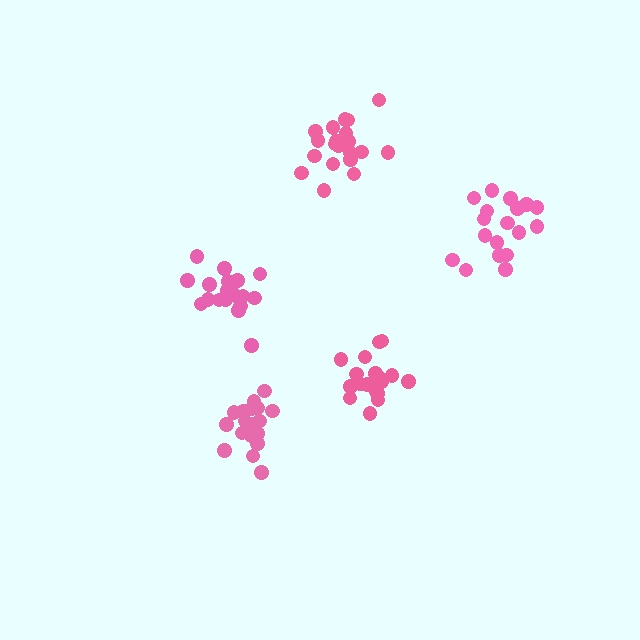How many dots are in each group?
Group 1: 18 dots, Group 2: 19 dots, Group 3: 19 dots, Group 4: 21 dots, Group 5: 18 dots (95 total).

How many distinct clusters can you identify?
There are 5 distinct clusters.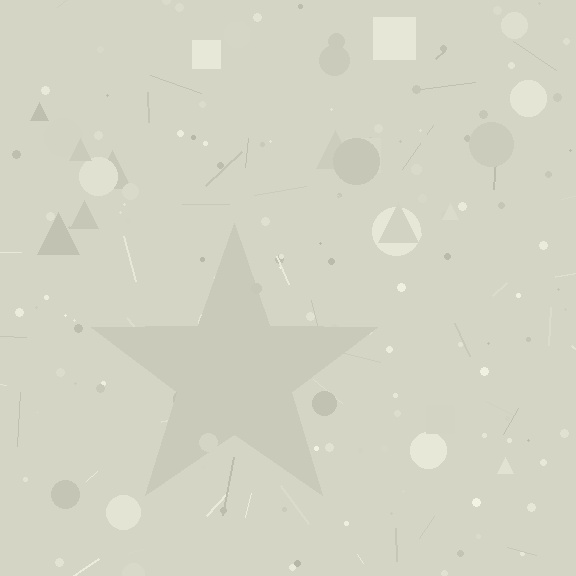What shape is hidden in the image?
A star is hidden in the image.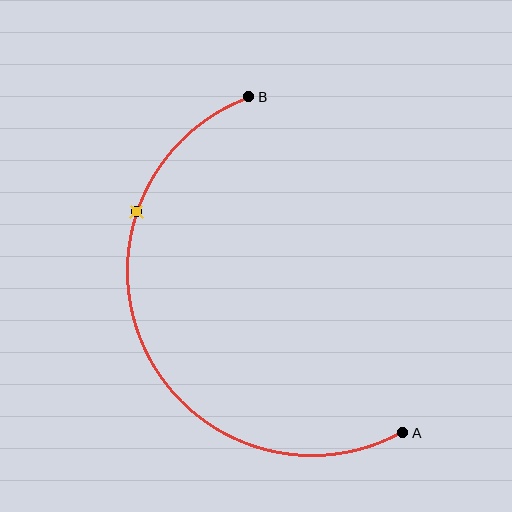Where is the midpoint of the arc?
The arc midpoint is the point on the curve farthest from the straight line joining A and B. It sits to the left of that line.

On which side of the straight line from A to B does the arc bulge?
The arc bulges to the left of the straight line connecting A and B.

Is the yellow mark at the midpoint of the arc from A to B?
No. The yellow mark lies on the arc but is closer to endpoint B. The arc midpoint would be at the point on the curve equidistant along the arc from both A and B.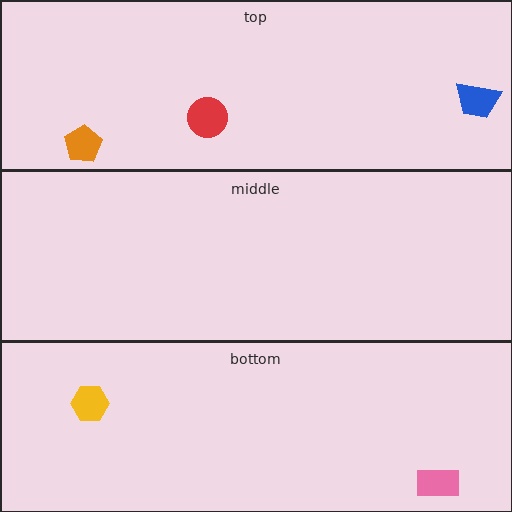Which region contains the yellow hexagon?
The bottom region.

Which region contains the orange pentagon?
The top region.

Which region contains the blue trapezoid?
The top region.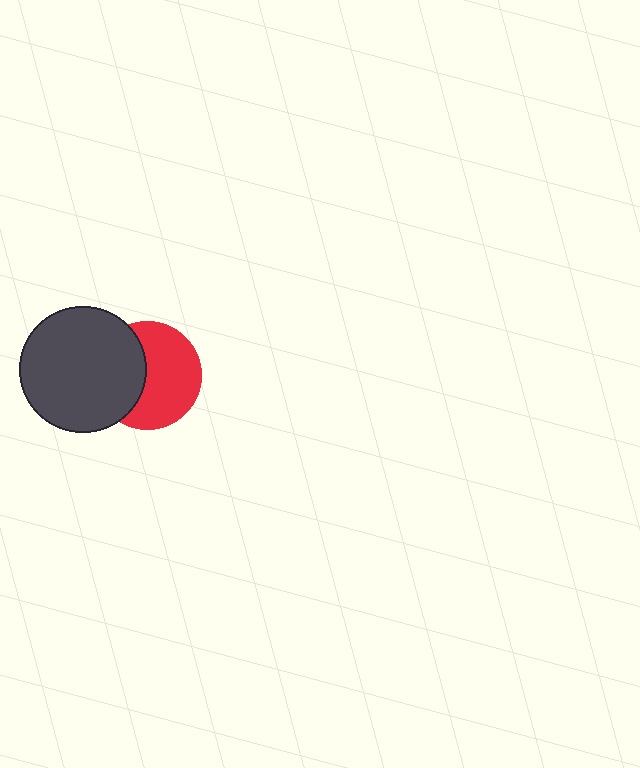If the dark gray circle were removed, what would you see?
You would see the complete red circle.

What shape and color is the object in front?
The object in front is a dark gray circle.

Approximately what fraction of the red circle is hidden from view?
Roughly 40% of the red circle is hidden behind the dark gray circle.